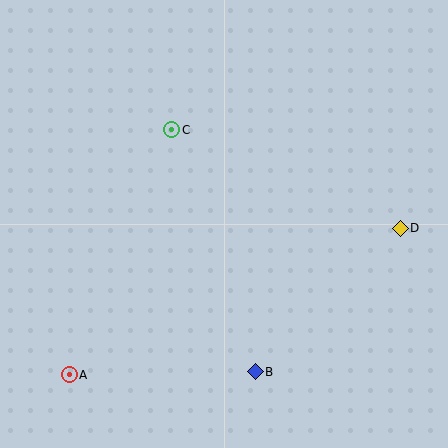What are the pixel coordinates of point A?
Point A is at (69, 375).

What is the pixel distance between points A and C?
The distance between A and C is 265 pixels.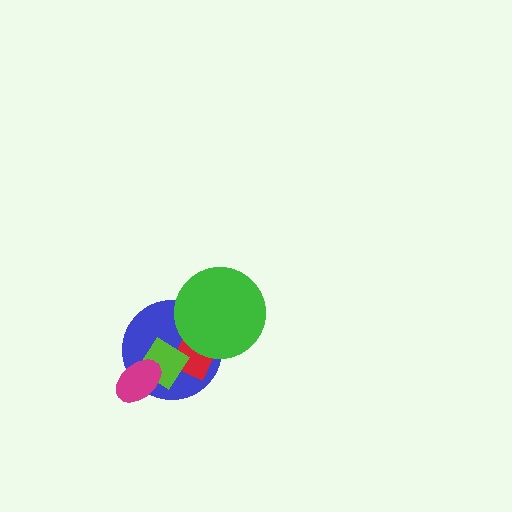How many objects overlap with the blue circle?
4 objects overlap with the blue circle.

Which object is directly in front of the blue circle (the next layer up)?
The red diamond is directly in front of the blue circle.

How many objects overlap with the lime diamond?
3 objects overlap with the lime diamond.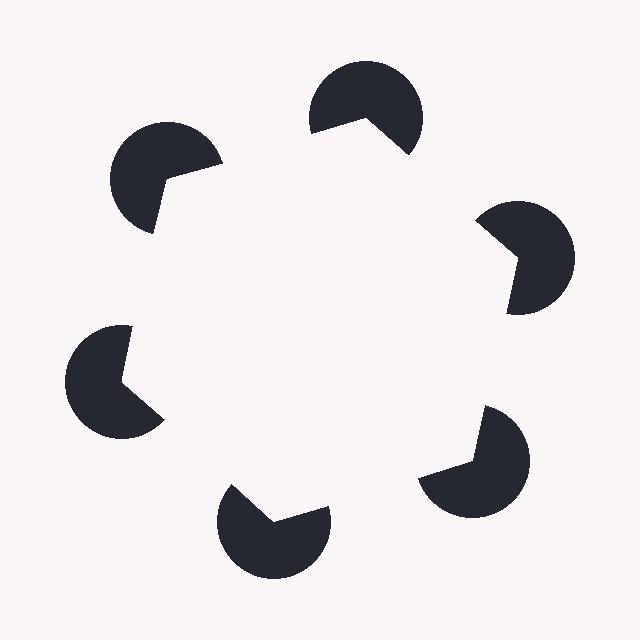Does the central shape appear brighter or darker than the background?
It typically appears slightly brighter than the background, even though no actual brightness change is drawn.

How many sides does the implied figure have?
6 sides.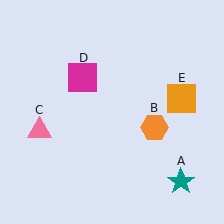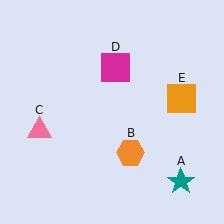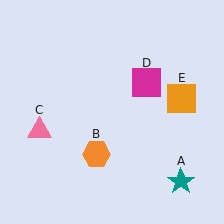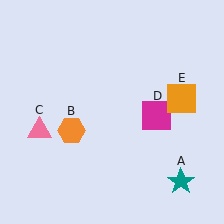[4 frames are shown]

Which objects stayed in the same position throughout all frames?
Teal star (object A) and pink triangle (object C) and orange square (object E) remained stationary.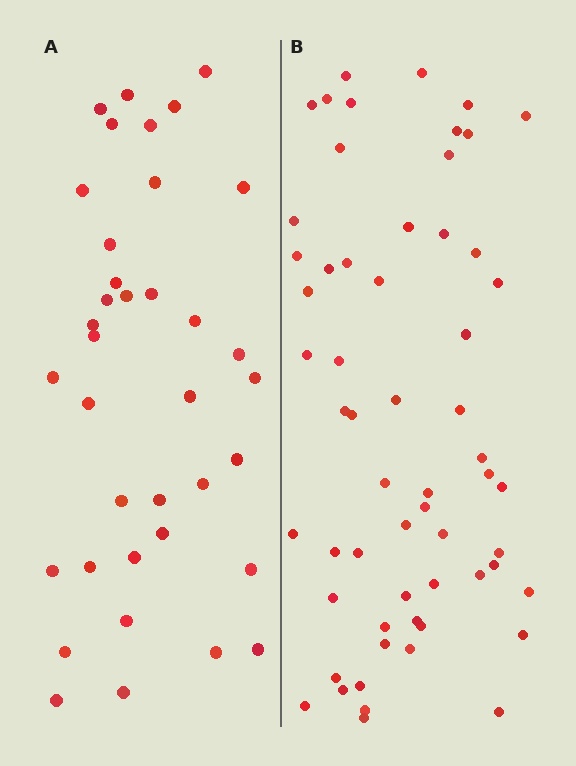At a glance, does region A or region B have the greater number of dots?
Region B (the right region) has more dots.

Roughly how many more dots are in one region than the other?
Region B has approximately 20 more dots than region A.